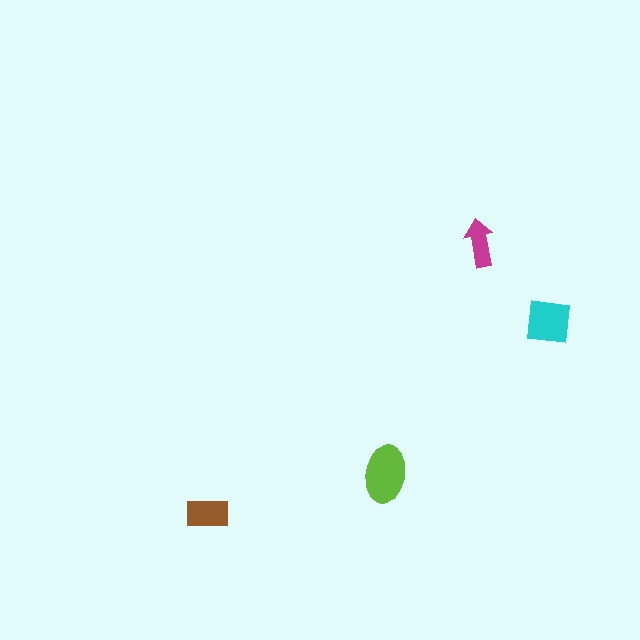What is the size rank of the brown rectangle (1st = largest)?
3rd.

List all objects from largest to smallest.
The lime ellipse, the cyan square, the brown rectangle, the magenta arrow.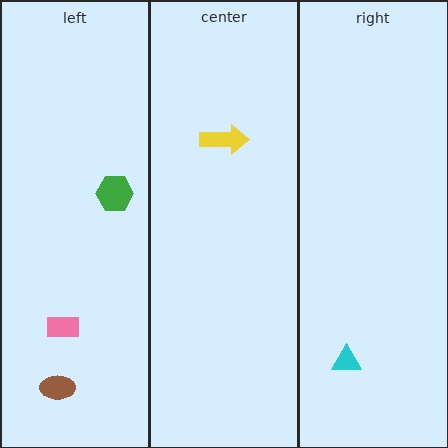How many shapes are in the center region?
1.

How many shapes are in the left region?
3.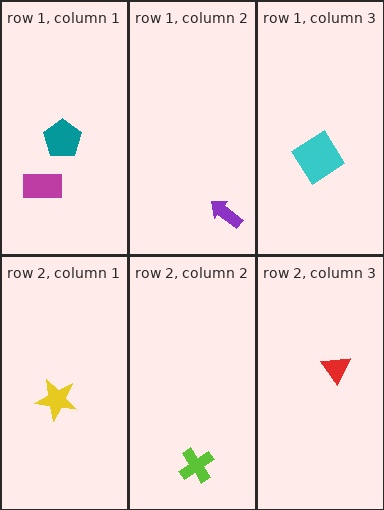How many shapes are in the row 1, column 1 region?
2.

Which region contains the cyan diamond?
The row 1, column 3 region.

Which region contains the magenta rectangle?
The row 1, column 1 region.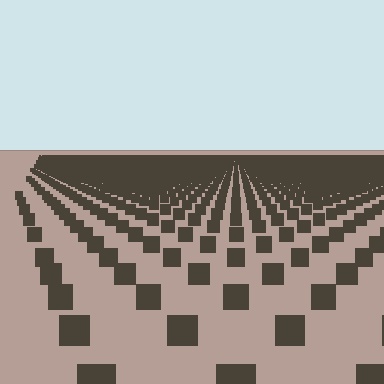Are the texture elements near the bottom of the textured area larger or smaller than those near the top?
Larger. Near the bottom, elements are closer to the viewer and appear at a bigger on-screen size.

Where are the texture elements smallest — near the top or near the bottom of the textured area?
Near the top.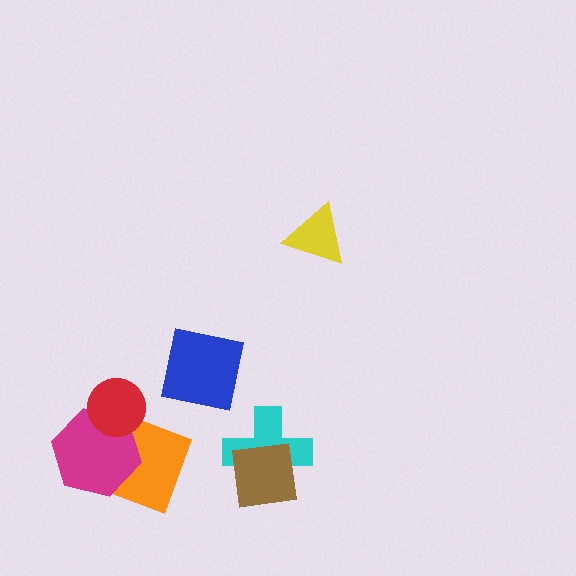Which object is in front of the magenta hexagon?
The red circle is in front of the magenta hexagon.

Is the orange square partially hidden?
Yes, it is partially covered by another shape.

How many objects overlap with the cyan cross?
1 object overlaps with the cyan cross.